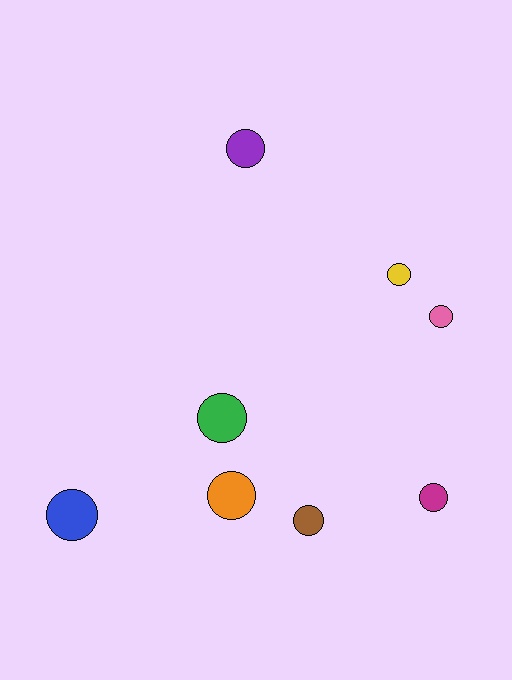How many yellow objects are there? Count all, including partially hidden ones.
There is 1 yellow object.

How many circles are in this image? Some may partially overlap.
There are 8 circles.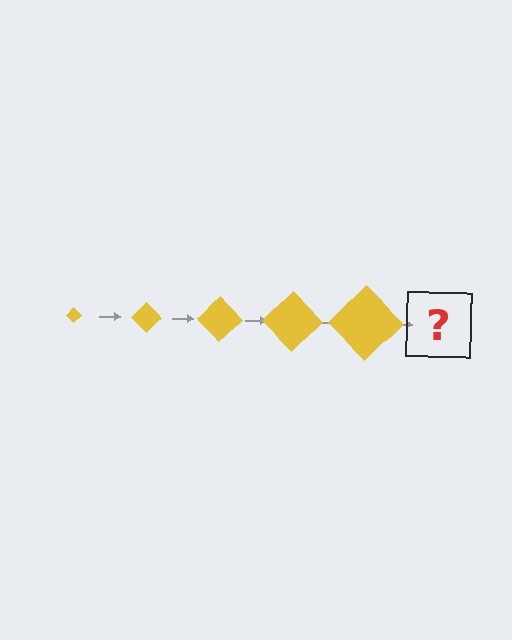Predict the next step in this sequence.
The next step is a yellow diamond, larger than the previous one.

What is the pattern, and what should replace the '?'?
The pattern is that the diamond gets progressively larger each step. The '?' should be a yellow diamond, larger than the previous one.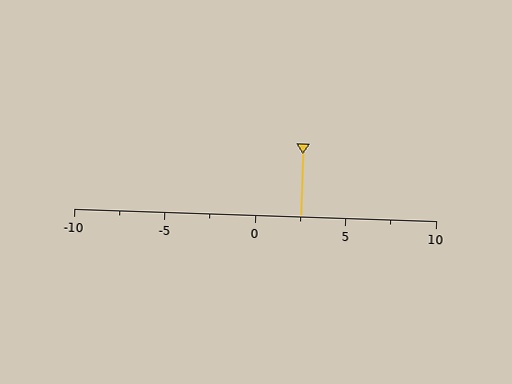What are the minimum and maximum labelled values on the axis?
The axis runs from -10 to 10.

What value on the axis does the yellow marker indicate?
The marker indicates approximately 2.5.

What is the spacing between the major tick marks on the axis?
The major ticks are spaced 5 apart.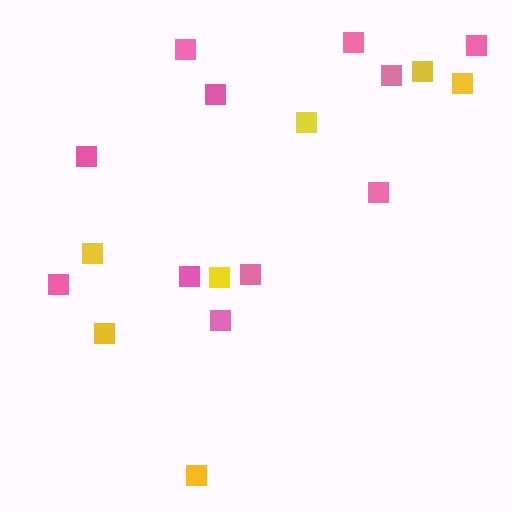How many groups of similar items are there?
There are 2 groups: one group of yellow squares (7) and one group of pink squares (11).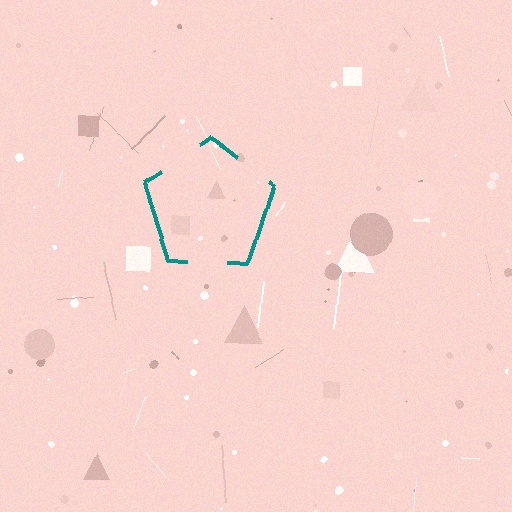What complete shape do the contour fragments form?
The contour fragments form a pentagon.